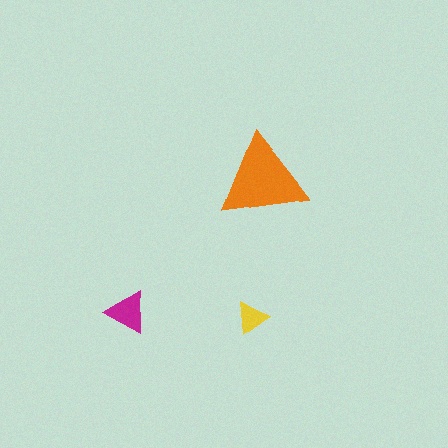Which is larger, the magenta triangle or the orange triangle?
The orange one.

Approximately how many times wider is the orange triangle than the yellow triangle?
About 2.5 times wider.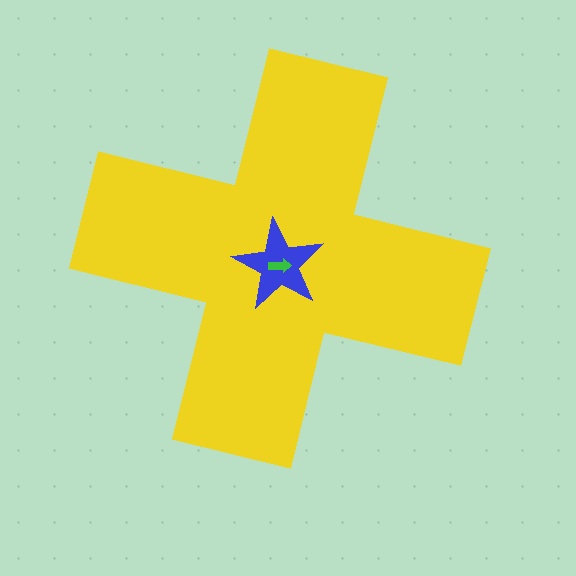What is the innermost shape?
The green arrow.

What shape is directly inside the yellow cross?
The blue star.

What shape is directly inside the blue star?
The green arrow.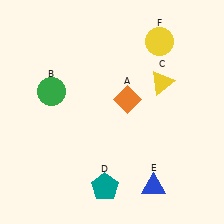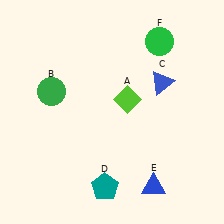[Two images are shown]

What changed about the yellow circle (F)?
In Image 1, F is yellow. In Image 2, it changed to green.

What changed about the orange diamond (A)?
In Image 1, A is orange. In Image 2, it changed to lime.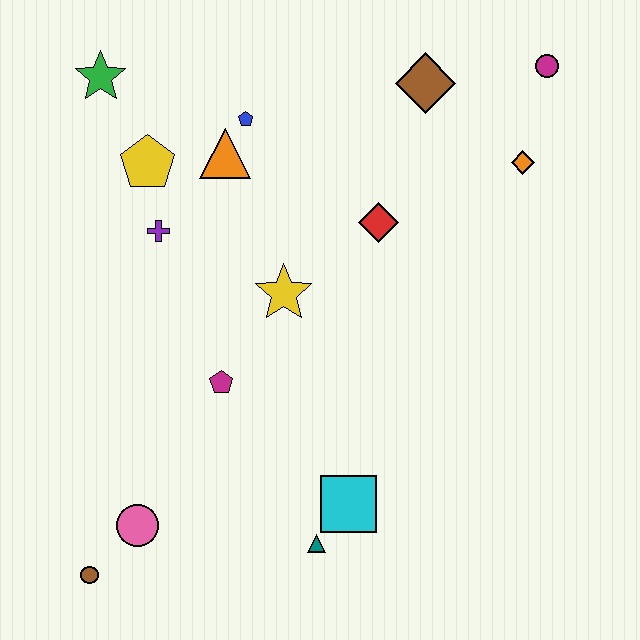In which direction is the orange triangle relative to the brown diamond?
The orange triangle is to the left of the brown diamond.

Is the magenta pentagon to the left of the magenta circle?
Yes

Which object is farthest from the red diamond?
The brown circle is farthest from the red diamond.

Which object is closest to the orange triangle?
The blue pentagon is closest to the orange triangle.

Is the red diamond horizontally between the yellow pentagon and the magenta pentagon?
No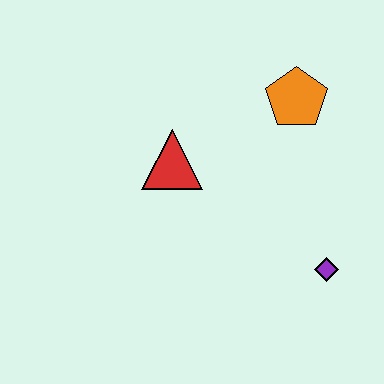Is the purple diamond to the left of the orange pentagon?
No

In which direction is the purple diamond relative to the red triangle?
The purple diamond is to the right of the red triangle.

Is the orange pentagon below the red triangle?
No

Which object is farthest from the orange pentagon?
The purple diamond is farthest from the orange pentagon.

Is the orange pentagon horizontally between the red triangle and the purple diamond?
Yes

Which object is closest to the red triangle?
The orange pentagon is closest to the red triangle.